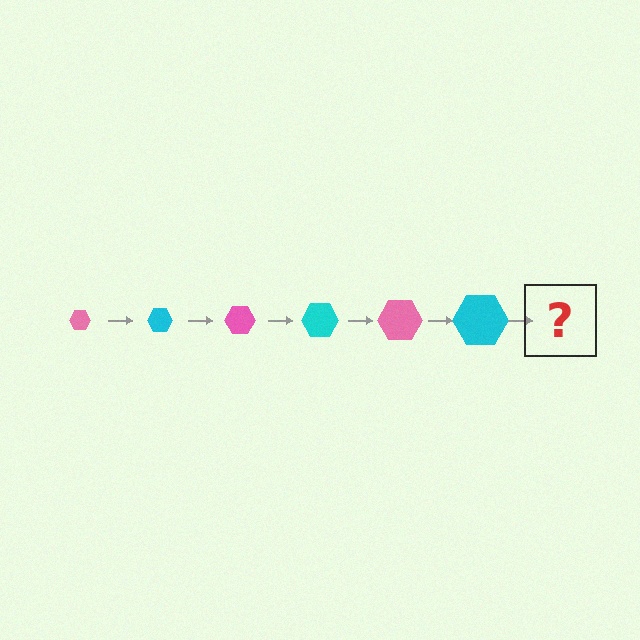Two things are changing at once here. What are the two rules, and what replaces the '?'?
The two rules are that the hexagon grows larger each step and the color cycles through pink and cyan. The '?' should be a pink hexagon, larger than the previous one.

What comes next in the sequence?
The next element should be a pink hexagon, larger than the previous one.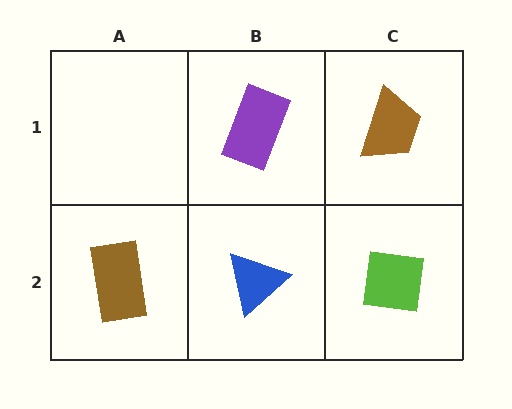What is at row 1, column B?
A purple rectangle.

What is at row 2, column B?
A blue triangle.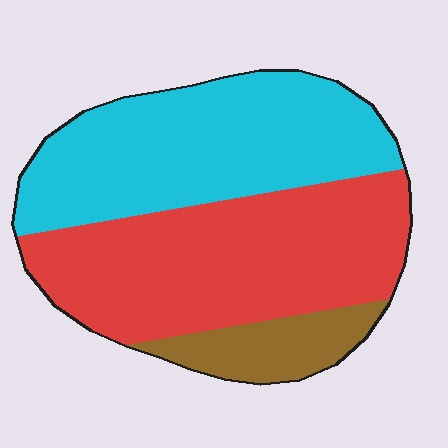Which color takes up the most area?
Red, at roughly 45%.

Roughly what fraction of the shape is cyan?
Cyan takes up about two fifths (2/5) of the shape.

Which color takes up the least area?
Brown, at roughly 10%.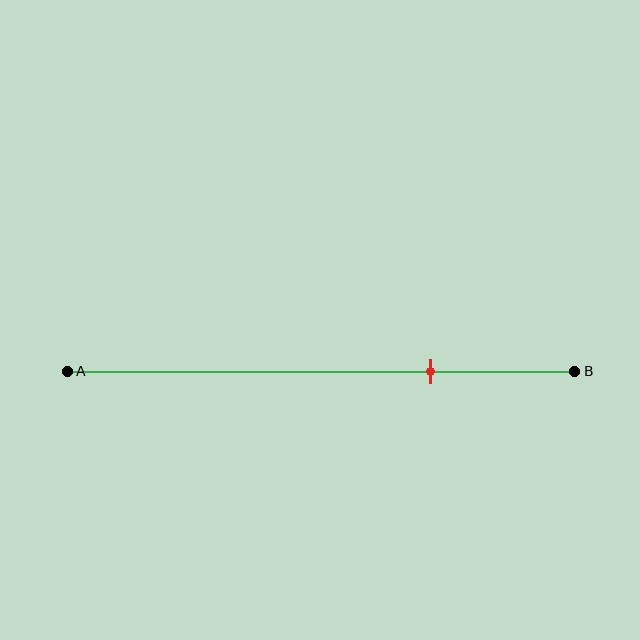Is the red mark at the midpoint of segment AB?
No, the mark is at about 70% from A, not at the 50% midpoint.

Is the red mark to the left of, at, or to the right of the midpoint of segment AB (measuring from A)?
The red mark is to the right of the midpoint of segment AB.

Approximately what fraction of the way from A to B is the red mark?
The red mark is approximately 70% of the way from A to B.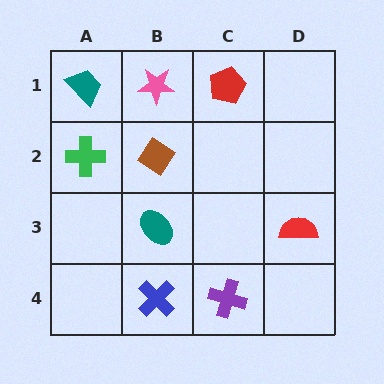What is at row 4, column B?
A blue cross.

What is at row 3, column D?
A red semicircle.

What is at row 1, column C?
A red pentagon.